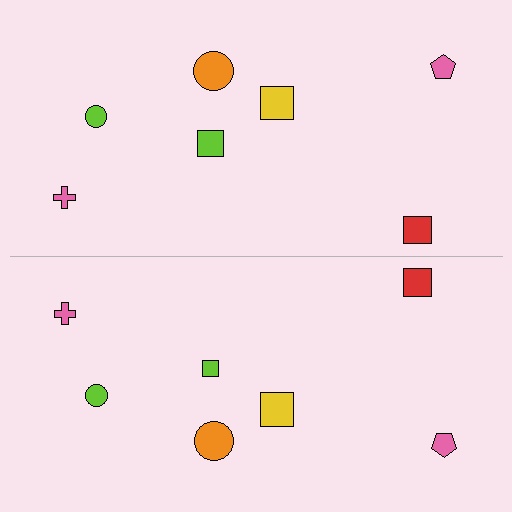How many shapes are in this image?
There are 14 shapes in this image.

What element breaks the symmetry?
The lime square on the bottom side has a different size than its mirror counterpart.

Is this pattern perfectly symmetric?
No, the pattern is not perfectly symmetric. The lime square on the bottom side has a different size than its mirror counterpart.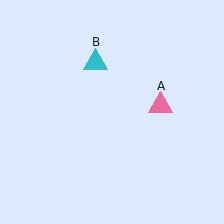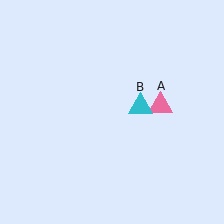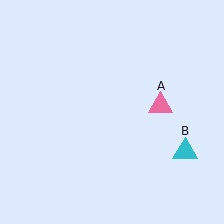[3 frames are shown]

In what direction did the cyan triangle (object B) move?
The cyan triangle (object B) moved down and to the right.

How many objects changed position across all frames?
1 object changed position: cyan triangle (object B).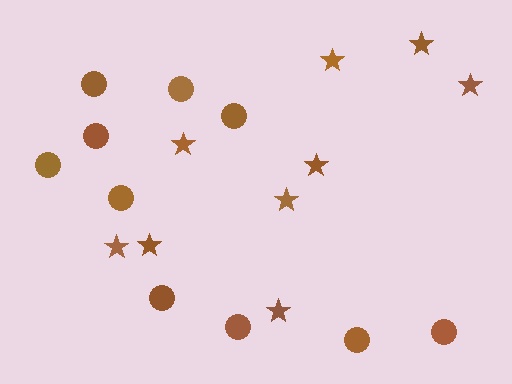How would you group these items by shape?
There are 2 groups: one group of circles (10) and one group of stars (9).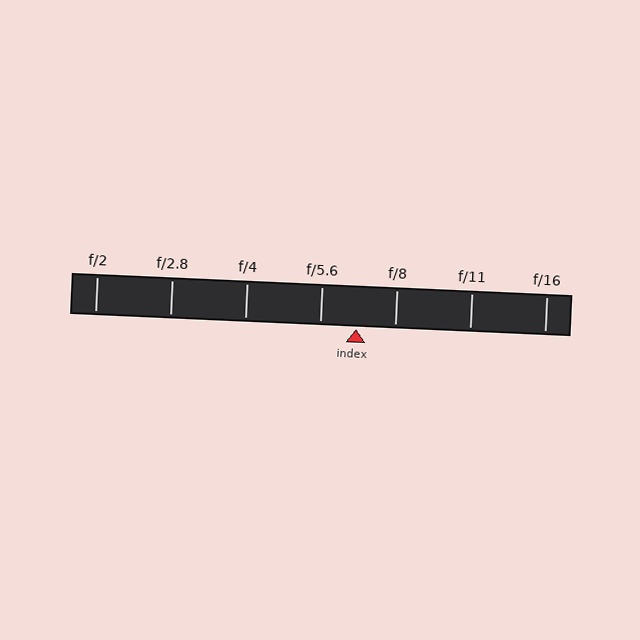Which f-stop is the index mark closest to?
The index mark is closest to f/5.6.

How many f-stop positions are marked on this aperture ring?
There are 7 f-stop positions marked.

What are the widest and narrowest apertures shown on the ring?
The widest aperture shown is f/2 and the narrowest is f/16.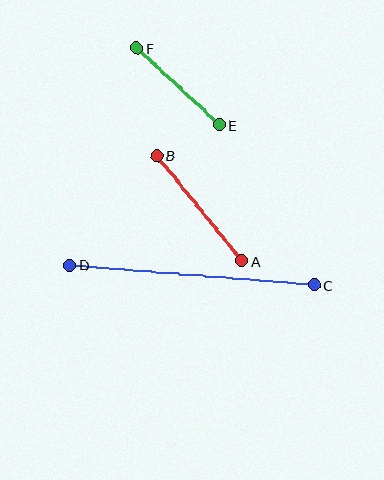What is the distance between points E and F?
The distance is approximately 113 pixels.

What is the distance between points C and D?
The distance is approximately 246 pixels.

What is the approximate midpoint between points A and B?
The midpoint is at approximately (199, 208) pixels.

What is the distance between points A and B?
The distance is approximately 135 pixels.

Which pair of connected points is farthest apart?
Points C and D are farthest apart.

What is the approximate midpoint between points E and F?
The midpoint is at approximately (178, 87) pixels.